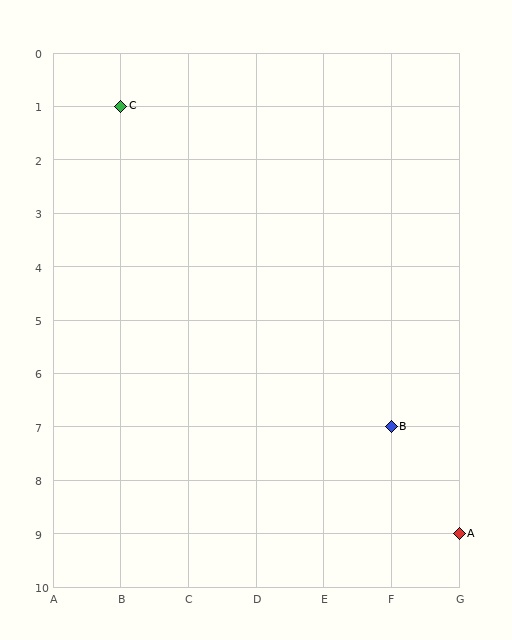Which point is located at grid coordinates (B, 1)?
Point C is at (B, 1).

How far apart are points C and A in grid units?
Points C and A are 5 columns and 8 rows apart (about 9.4 grid units diagonally).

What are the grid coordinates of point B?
Point B is at grid coordinates (F, 7).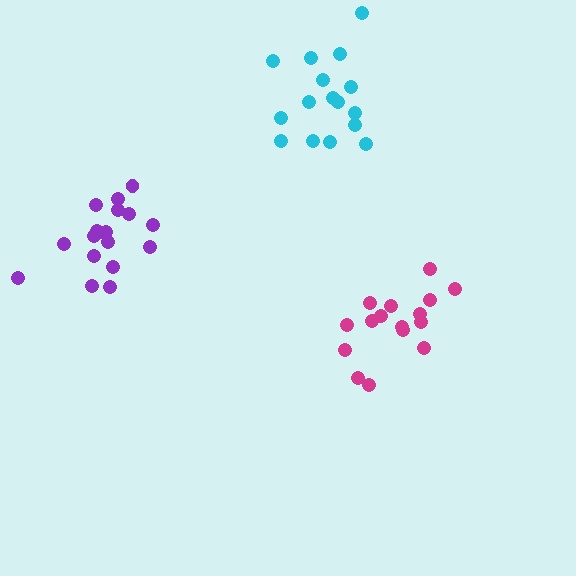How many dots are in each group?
Group 1: 16 dots, Group 2: 18 dots, Group 3: 16 dots (50 total).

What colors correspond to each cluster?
The clusters are colored: magenta, purple, cyan.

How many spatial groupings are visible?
There are 3 spatial groupings.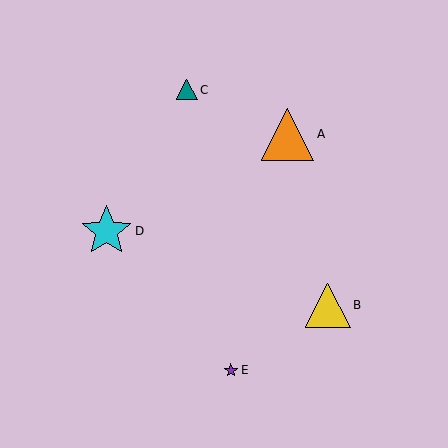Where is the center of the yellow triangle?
The center of the yellow triangle is at (328, 305).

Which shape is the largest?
The orange triangle (labeled A) is the largest.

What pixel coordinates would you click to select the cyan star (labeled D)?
Click at (106, 231) to select the cyan star D.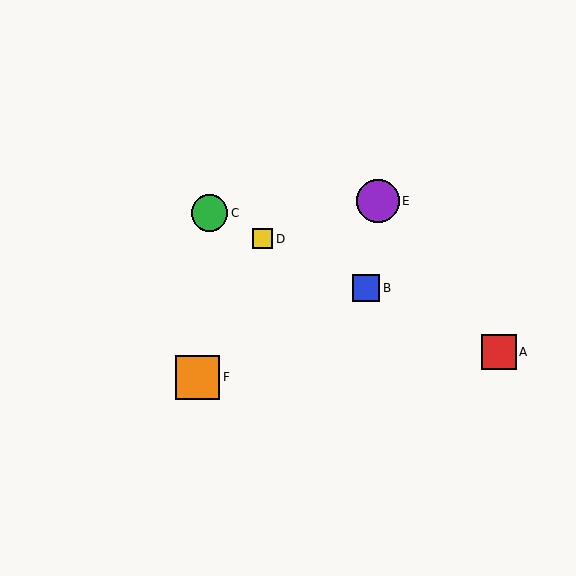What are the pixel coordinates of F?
Object F is at (198, 377).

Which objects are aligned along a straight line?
Objects A, B, C, D are aligned along a straight line.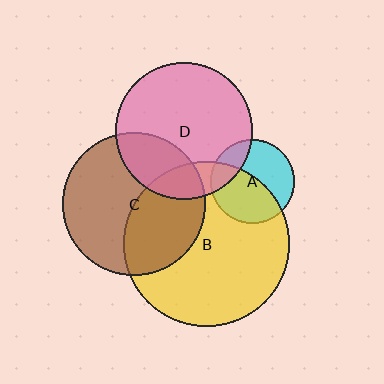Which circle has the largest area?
Circle B (yellow).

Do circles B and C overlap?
Yes.